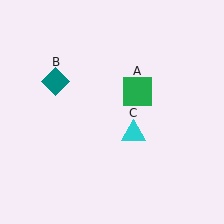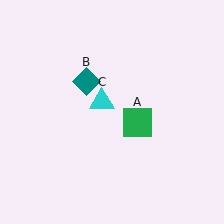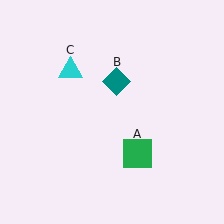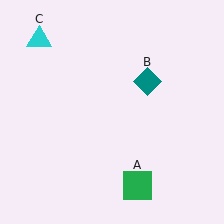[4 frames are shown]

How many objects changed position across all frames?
3 objects changed position: green square (object A), teal diamond (object B), cyan triangle (object C).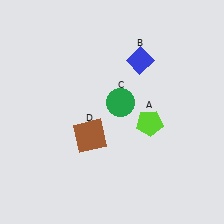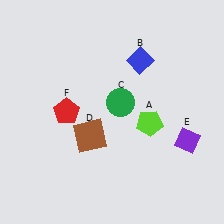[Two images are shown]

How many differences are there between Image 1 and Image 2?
There are 2 differences between the two images.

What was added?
A purple diamond (E), a red pentagon (F) were added in Image 2.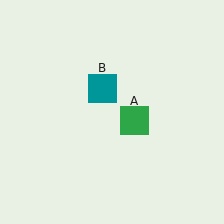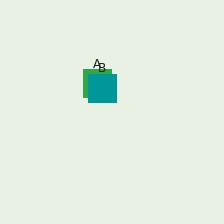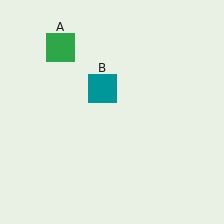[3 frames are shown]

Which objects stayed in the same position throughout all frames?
Teal square (object B) remained stationary.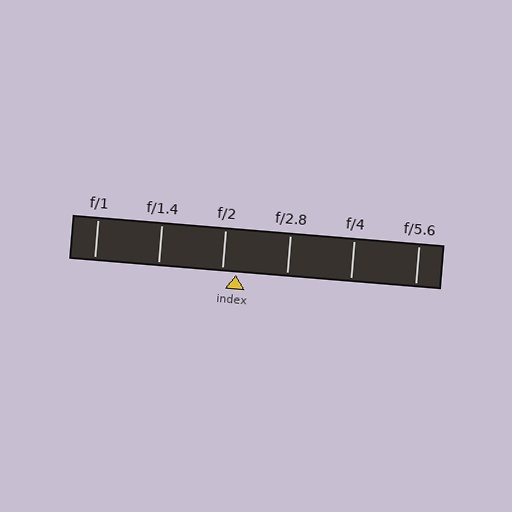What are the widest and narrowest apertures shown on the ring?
The widest aperture shown is f/1 and the narrowest is f/5.6.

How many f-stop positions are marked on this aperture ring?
There are 6 f-stop positions marked.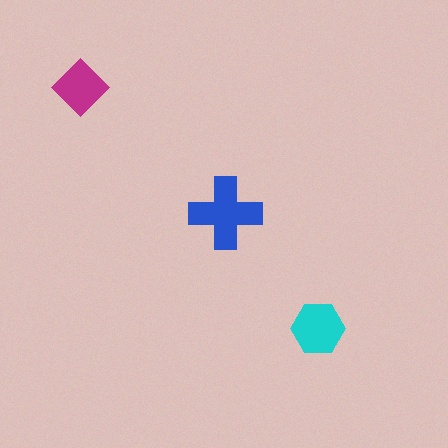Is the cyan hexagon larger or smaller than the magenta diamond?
Larger.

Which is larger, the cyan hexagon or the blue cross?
The blue cross.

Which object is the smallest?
The magenta diamond.